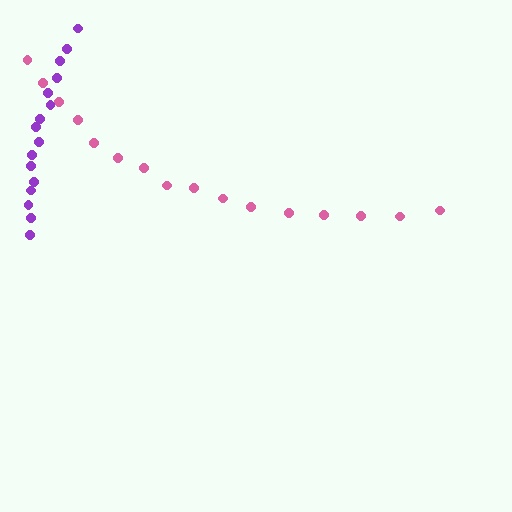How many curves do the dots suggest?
There are 2 distinct paths.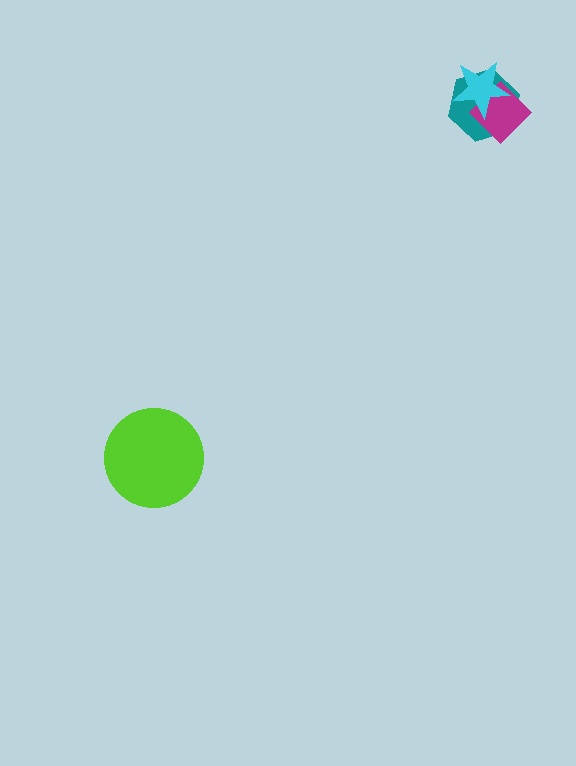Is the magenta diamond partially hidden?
Yes, it is partially covered by another shape.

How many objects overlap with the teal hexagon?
2 objects overlap with the teal hexagon.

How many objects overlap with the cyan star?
2 objects overlap with the cyan star.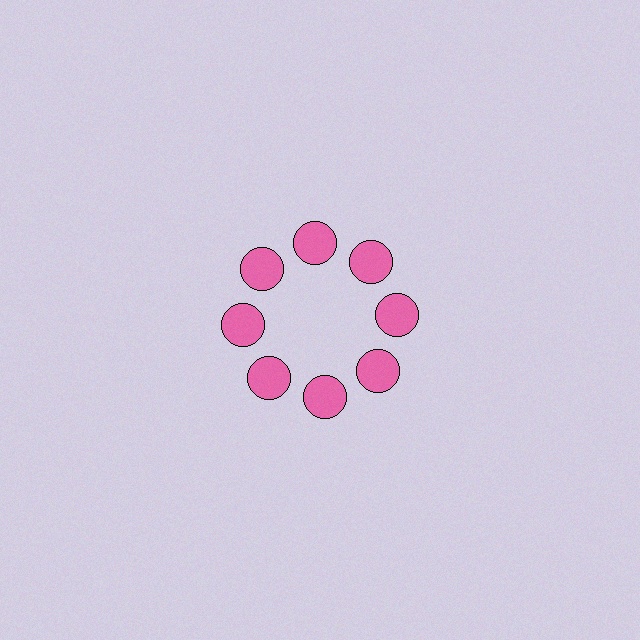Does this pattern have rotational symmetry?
Yes, this pattern has 8-fold rotational symmetry. It looks the same after rotating 45 degrees around the center.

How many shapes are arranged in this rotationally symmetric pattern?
There are 8 shapes, arranged in 8 groups of 1.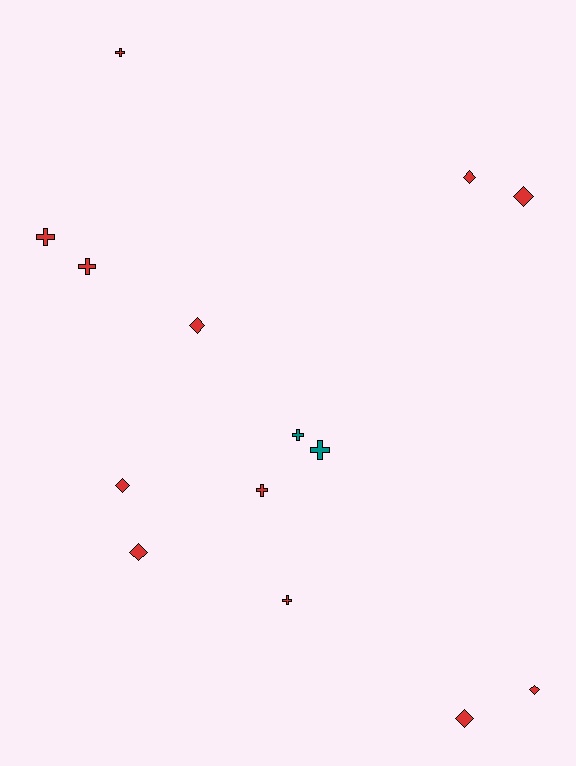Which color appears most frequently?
Red, with 12 objects.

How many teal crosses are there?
There are 2 teal crosses.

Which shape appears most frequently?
Cross, with 7 objects.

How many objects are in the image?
There are 14 objects.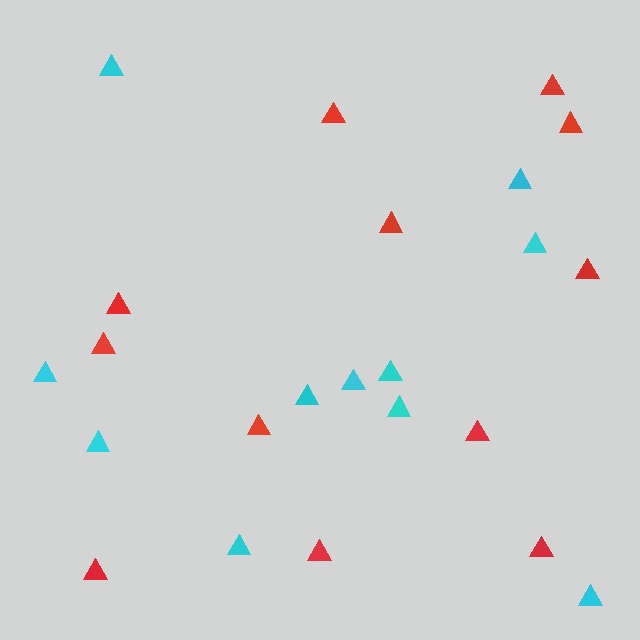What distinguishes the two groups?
There are 2 groups: one group of red triangles (12) and one group of cyan triangles (11).